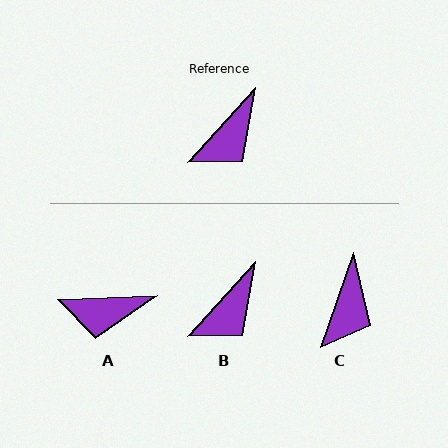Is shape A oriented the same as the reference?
No, it is off by about 46 degrees.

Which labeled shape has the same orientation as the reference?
B.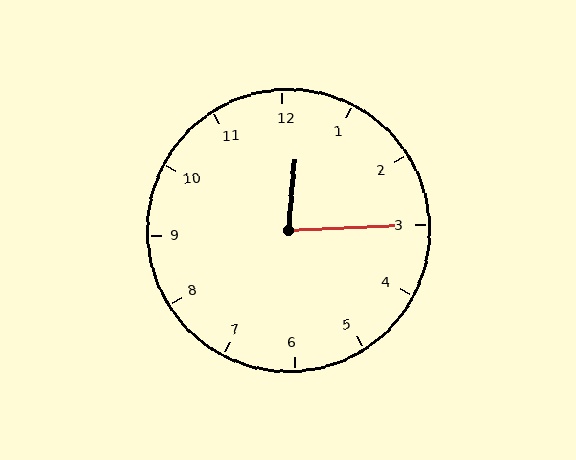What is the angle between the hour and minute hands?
Approximately 82 degrees.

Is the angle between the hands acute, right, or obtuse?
It is acute.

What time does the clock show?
12:15.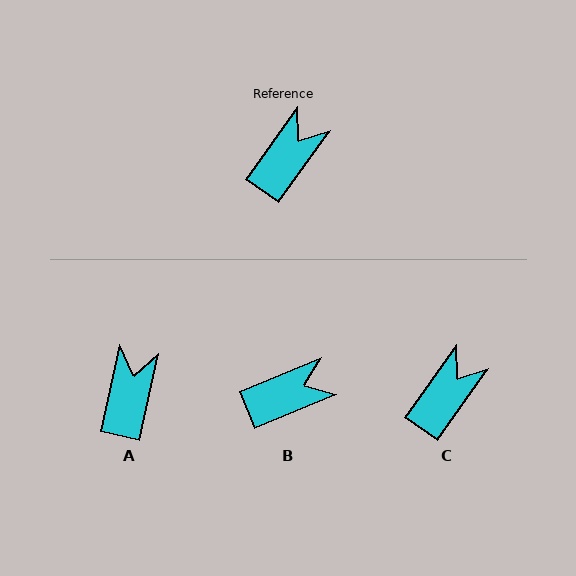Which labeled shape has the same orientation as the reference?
C.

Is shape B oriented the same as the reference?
No, it is off by about 32 degrees.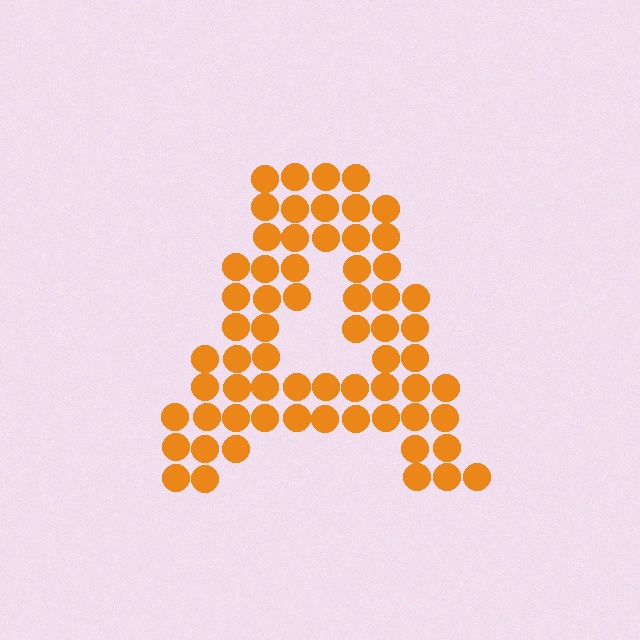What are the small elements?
The small elements are circles.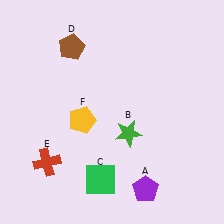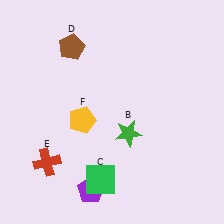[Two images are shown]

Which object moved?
The purple pentagon (A) moved left.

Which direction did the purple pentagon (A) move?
The purple pentagon (A) moved left.